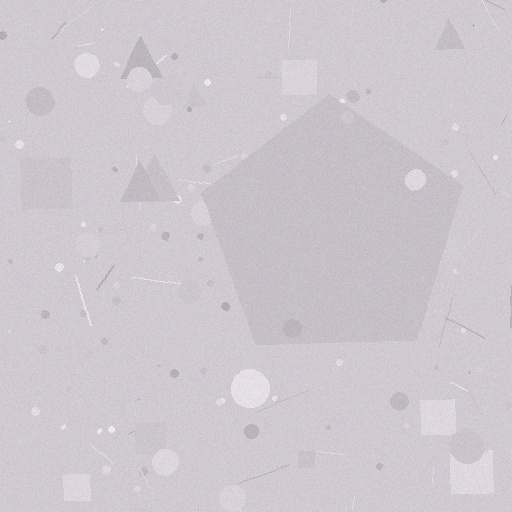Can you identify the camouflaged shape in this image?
The camouflaged shape is a pentagon.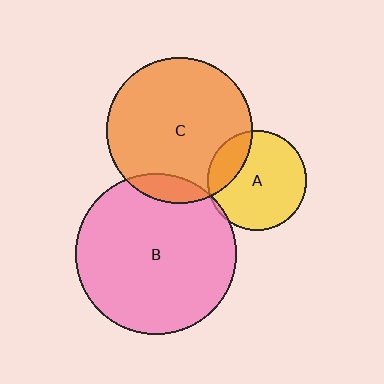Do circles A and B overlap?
Yes.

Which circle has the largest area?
Circle B (pink).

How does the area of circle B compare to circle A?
Approximately 2.6 times.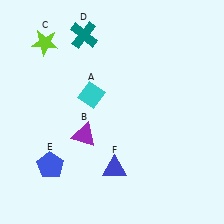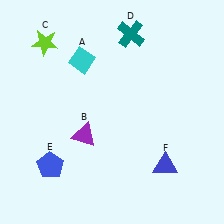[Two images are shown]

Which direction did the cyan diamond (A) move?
The cyan diamond (A) moved up.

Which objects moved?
The objects that moved are: the cyan diamond (A), the teal cross (D), the blue triangle (F).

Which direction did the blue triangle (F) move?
The blue triangle (F) moved right.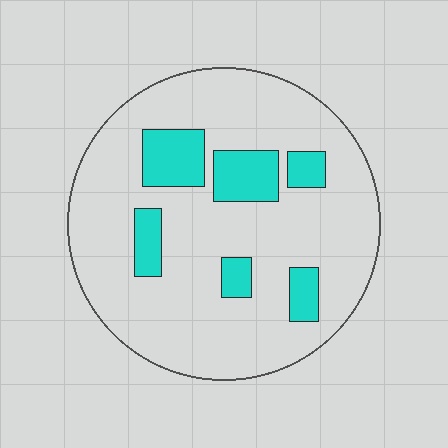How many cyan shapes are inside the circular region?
6.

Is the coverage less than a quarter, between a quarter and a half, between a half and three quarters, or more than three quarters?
Less than a quarter.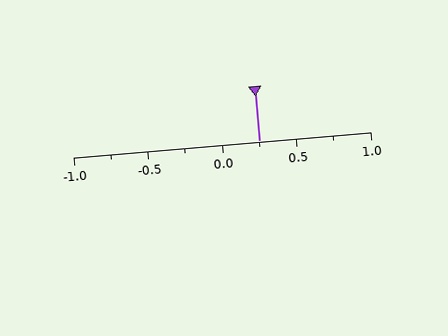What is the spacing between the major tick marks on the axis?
The major ticks are spaced 0.5 apart.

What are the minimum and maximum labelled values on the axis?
The axis runs from -1.0 to 1.0.